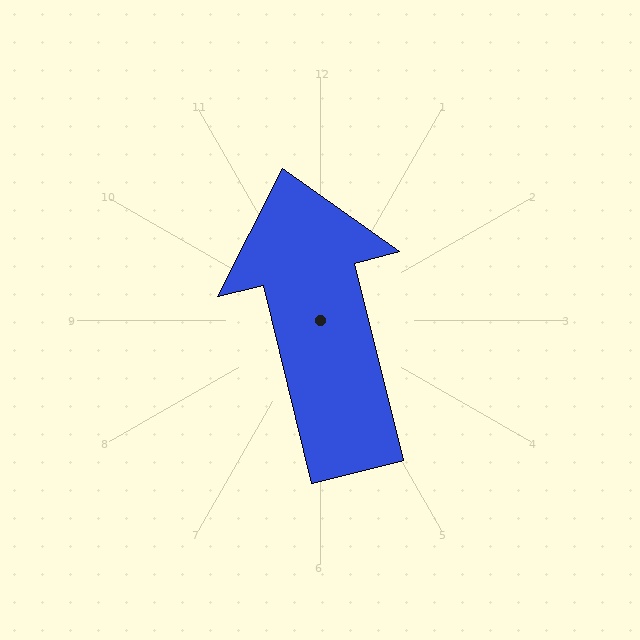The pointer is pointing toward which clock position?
Roughly 12 o'clock.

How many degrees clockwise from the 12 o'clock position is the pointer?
Approximately 346 degrees.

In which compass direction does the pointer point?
North.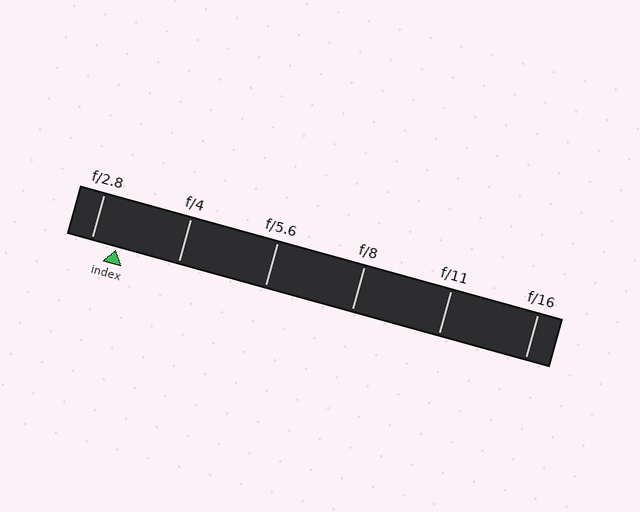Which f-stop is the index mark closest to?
The index mark is closest to f/2.8.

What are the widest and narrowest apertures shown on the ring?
The widest aperture shown is f/2.8 and the narrowest is f/16.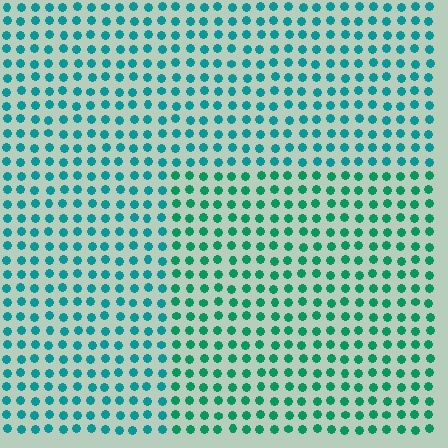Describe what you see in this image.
The image is filled with small teal elements in a uniform arrangement. A rectangle-shaped region is visible where the elements are tinted to a slightly different hue, forming a subtle color boundary.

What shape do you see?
I see a rectangle.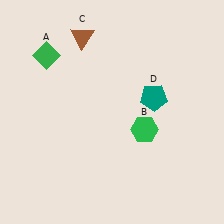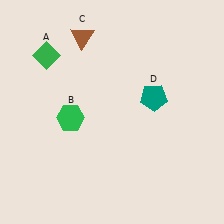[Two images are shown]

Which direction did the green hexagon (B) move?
The green hexagon (B) moved left.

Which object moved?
The green hexagon (B) moved left.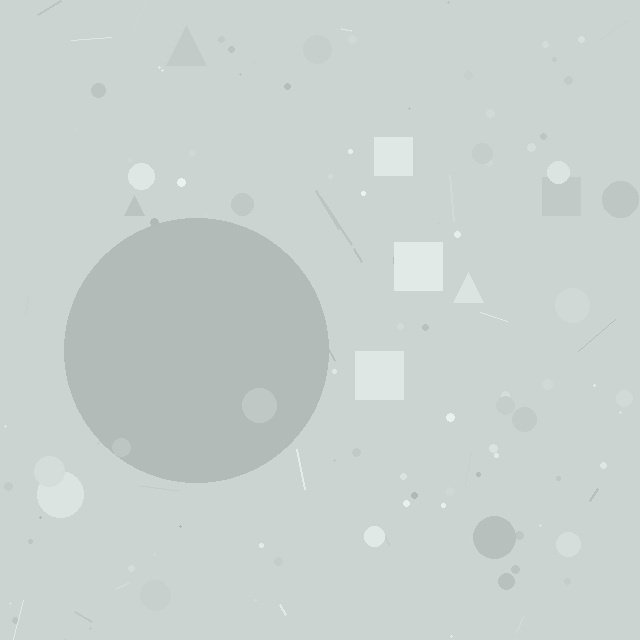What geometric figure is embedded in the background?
A circle is embedded in the background.